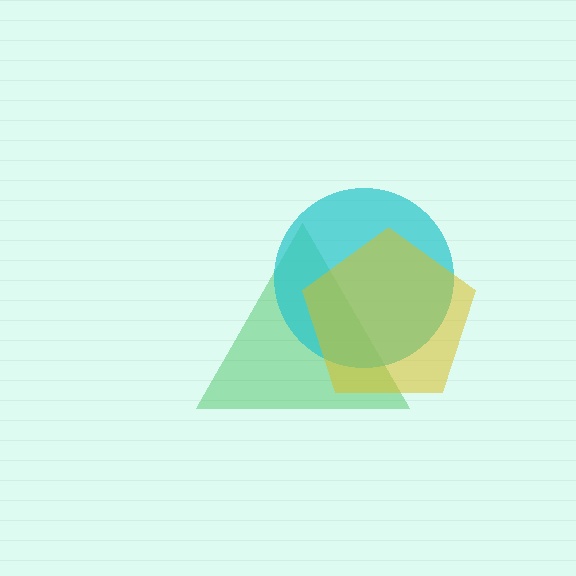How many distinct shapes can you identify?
There are 3 distinct shapes: a green triangle, a cyan circle, a yellow pentagon.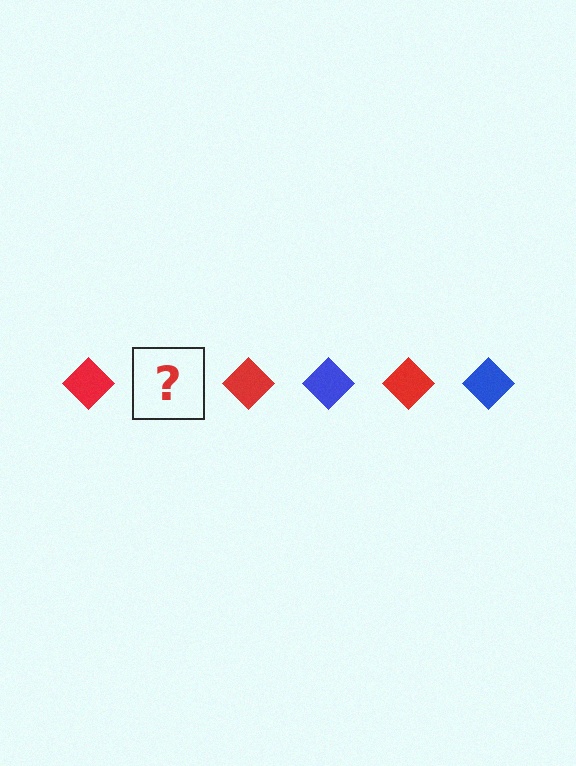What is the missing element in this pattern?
The missing element is a blue diamond.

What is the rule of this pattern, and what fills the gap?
The rule is that the pattern cycles through red, blue diamonds. The gap should be filled with a blue diamond.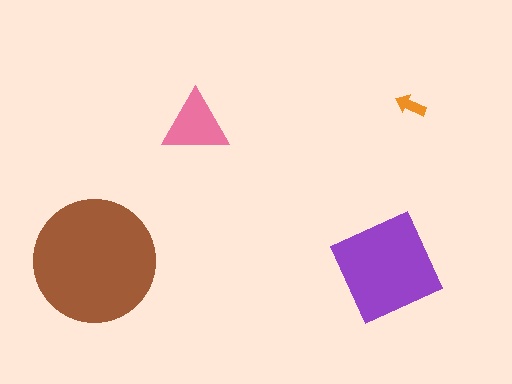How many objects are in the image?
There are 4 objects in the image.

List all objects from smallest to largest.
The orange arrow, the pink triangle, the purple diamond, the brown circle.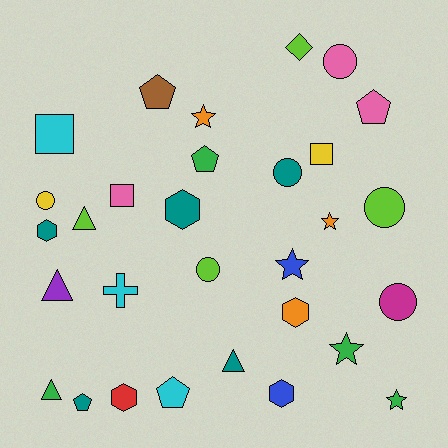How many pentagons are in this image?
There are 5 pentagons.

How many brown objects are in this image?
There is 1 brown object.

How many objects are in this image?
There are 30 objects.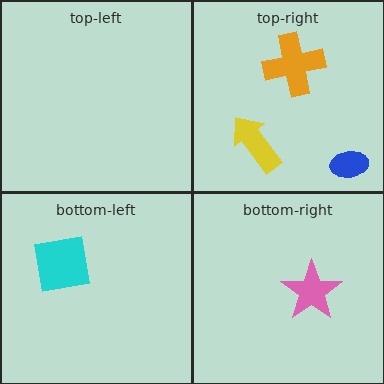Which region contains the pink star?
The bottom-right region.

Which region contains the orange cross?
The top-right region.